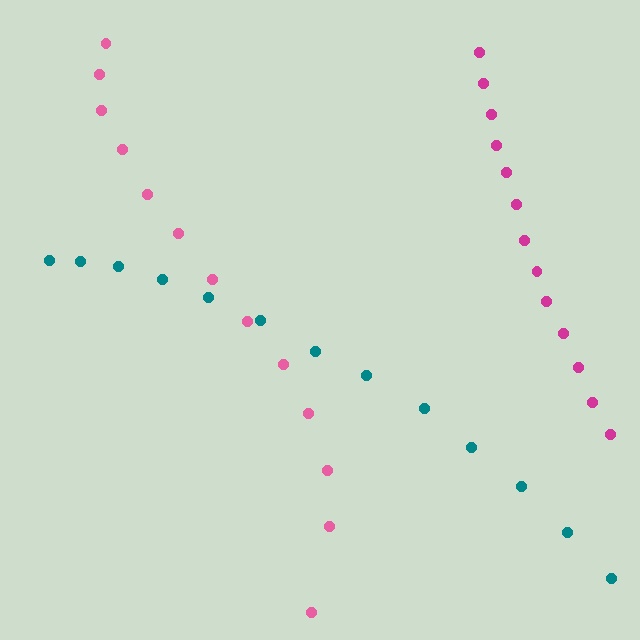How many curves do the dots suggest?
There are 3 distinct paths.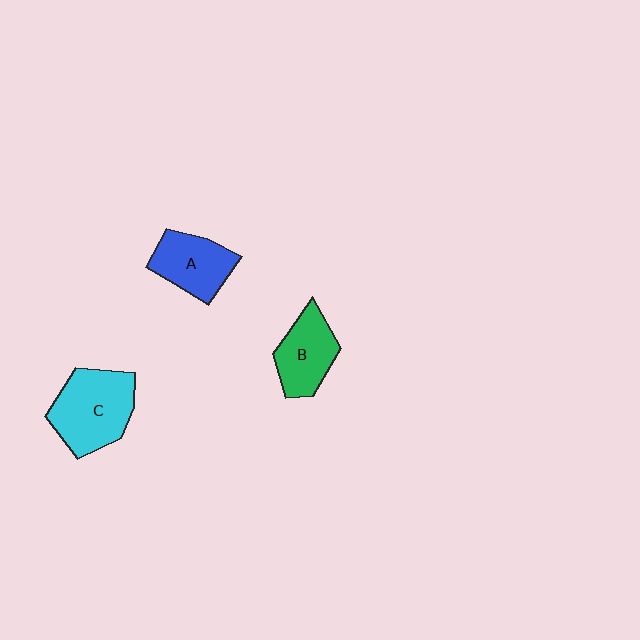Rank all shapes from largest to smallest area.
From largest to smallest: C (cyan), A (blue), B (green).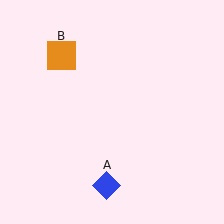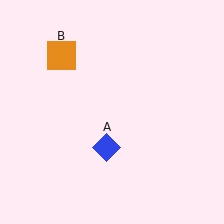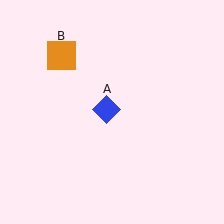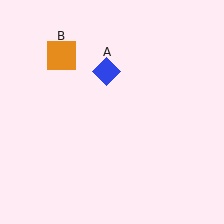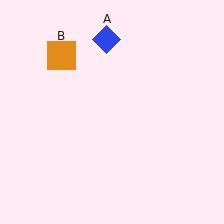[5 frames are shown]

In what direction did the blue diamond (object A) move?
The blue diamond (object A) moved up.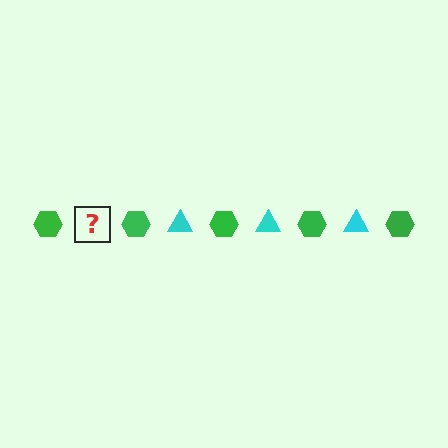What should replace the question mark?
The question mark should be replaced with a cyan triangle.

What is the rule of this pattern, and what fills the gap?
The rule is that the pattern alternates between green hexagon and cyan triangle. The gap should be filled with a cyan triangle.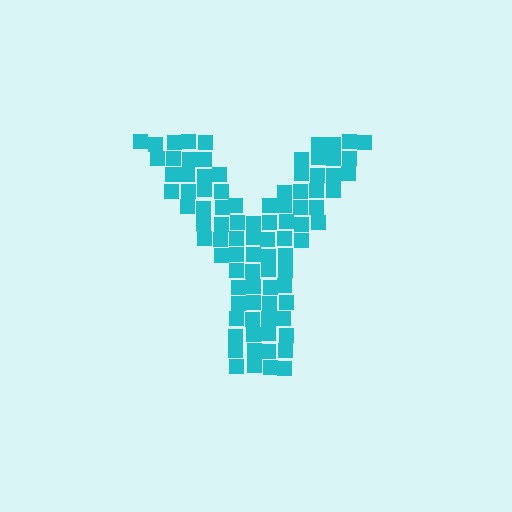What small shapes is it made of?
It is made of small squares.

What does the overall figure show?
The overall figure shows the letter Y.